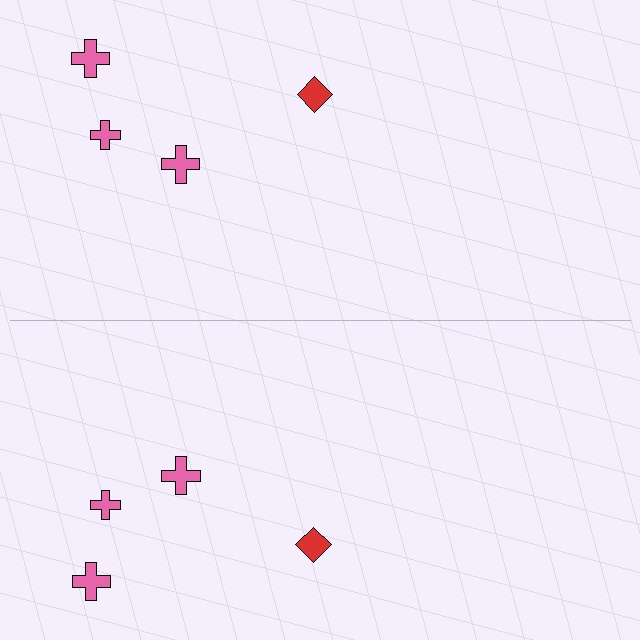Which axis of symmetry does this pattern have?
The pattern has a horizontal axis of symmetry running through the center of the image.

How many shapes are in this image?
There are 8 shapes in this image.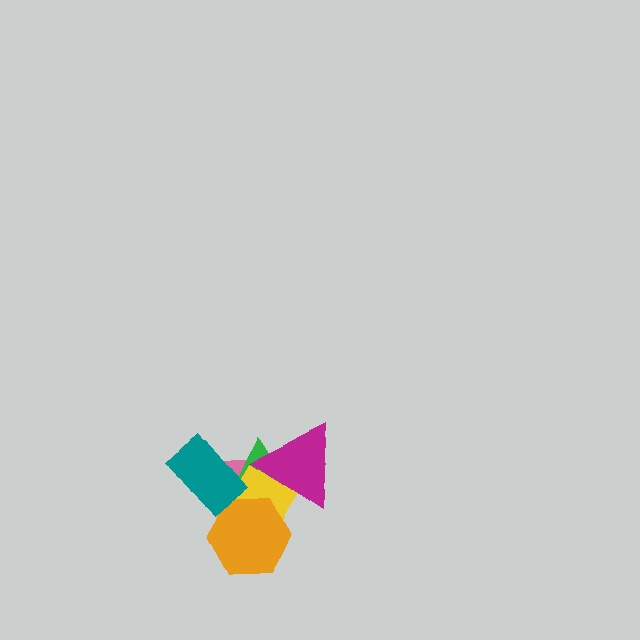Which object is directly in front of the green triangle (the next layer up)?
The yellow diamond is directly in front of the green triangle.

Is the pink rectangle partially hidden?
Yes, it is partially covered by another shape.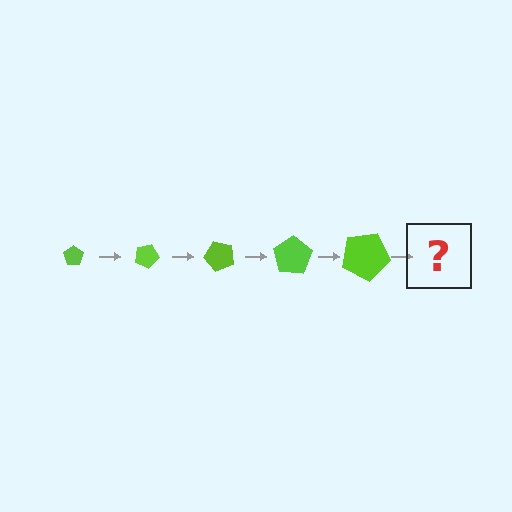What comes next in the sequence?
The next element should be a pentagon, larger than the previous one and rotated 125 degrees from the start.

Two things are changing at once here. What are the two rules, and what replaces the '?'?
The two rules are that the pentagon grows larger each step and it rotates 25 degrees each step. The '?' should be a pentagon, larger than the previous one and rotated 125 degrees from the start.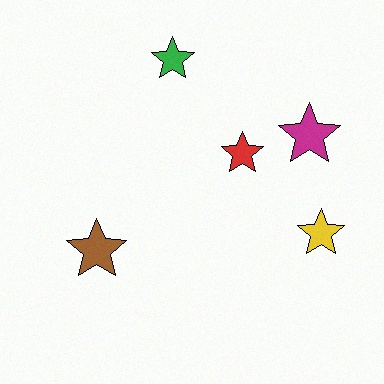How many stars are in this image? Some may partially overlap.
There are 5 stars.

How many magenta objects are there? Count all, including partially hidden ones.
There is 1 magenta object.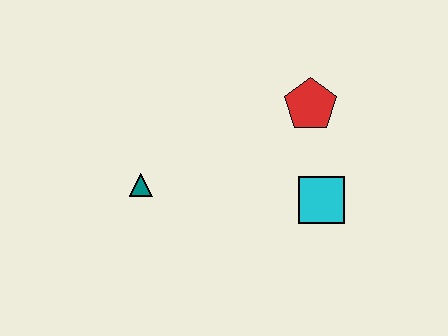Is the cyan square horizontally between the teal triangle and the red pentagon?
No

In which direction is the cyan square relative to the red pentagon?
The cyan square is below the red pentagon.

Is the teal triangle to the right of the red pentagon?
No